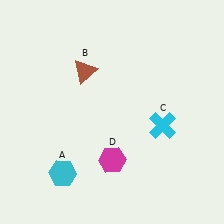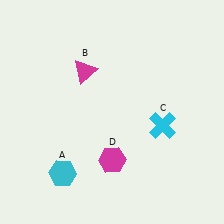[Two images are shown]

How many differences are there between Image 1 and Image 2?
There is 1 difference between the two images.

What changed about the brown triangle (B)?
In Image 1, B is brown. In Image 2, it changed to magenta.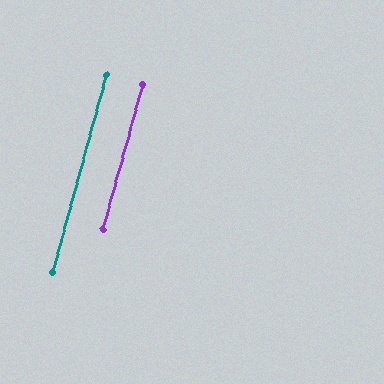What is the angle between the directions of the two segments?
Approximately 0 degrees.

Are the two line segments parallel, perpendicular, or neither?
Parallel — their directions differ by only 0.3°.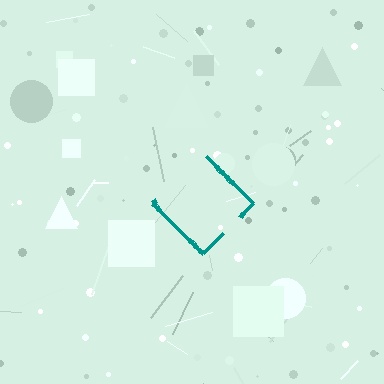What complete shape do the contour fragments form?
The contour fragments form a diamond.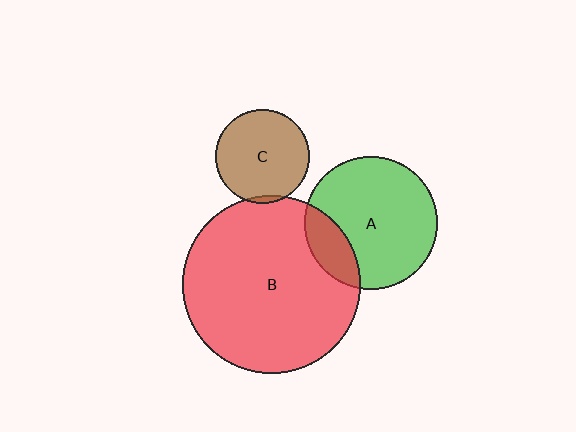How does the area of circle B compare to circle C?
Approximately 3.6 times.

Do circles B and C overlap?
Yes.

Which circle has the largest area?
Circle B (red).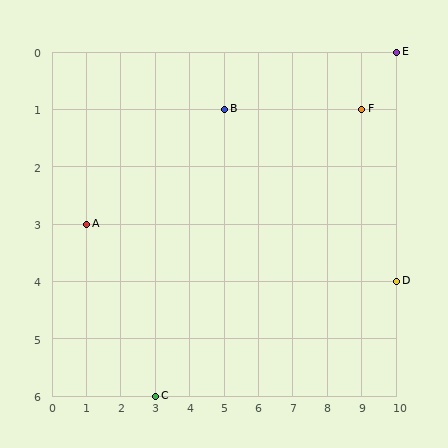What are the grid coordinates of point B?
Point B is at grid coordinates (5, 1).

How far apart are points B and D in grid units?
Points B and D are 5 columns and 3 rows apart (about 5.8 grid units diagonally).